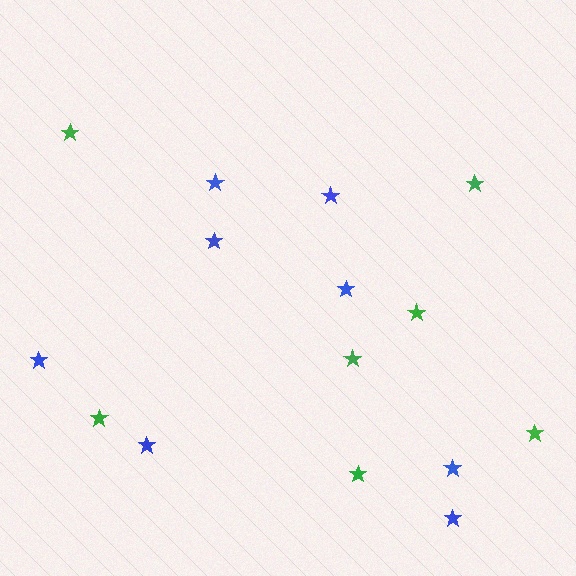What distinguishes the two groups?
There are 2 groups: one group of green stars (7) and one group of blue stars (8).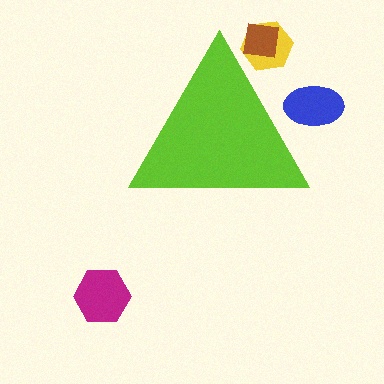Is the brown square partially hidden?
Yes, the brown square is partially hidden behind the lime triangle.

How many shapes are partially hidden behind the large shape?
3 shapes are partially hidden.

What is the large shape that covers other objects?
A lime triangle.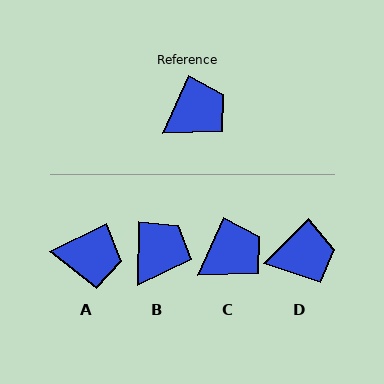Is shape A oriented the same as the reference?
No, it is off by about 40 degrees.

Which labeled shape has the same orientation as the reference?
C.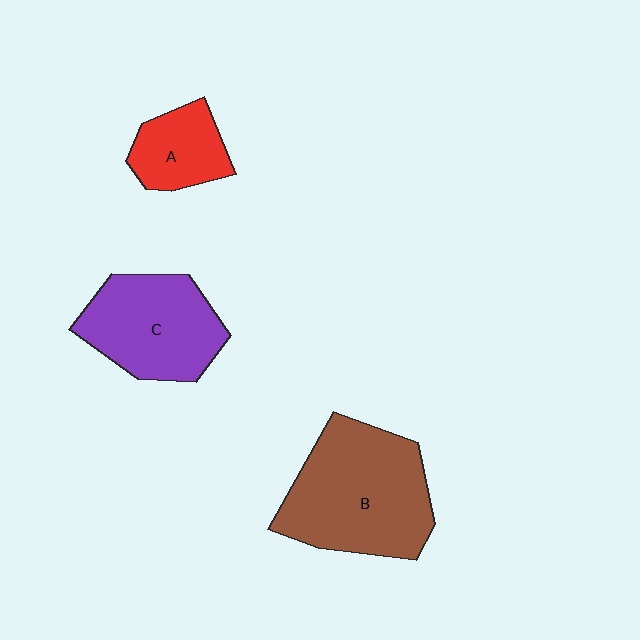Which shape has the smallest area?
Shape A (red).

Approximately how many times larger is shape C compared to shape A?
Approximately 1.8 times.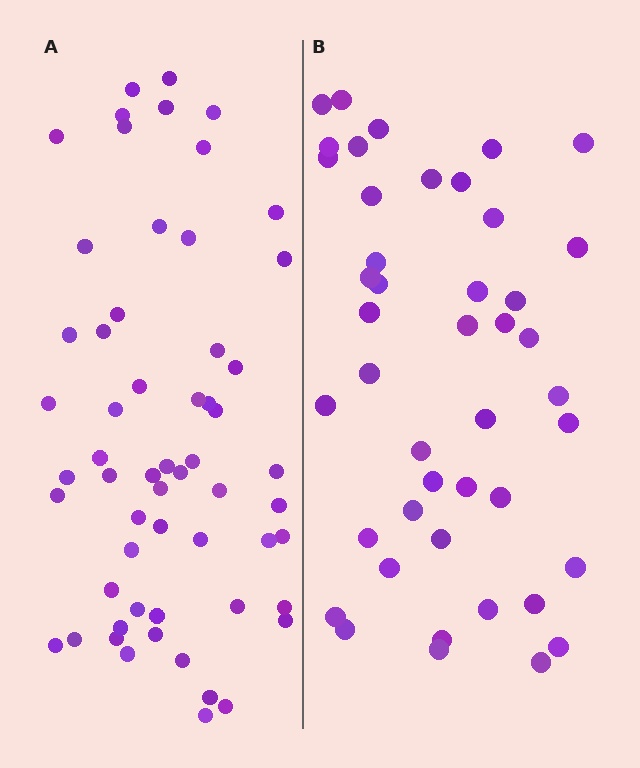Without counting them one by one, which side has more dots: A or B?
Region A (the left region) has more dots.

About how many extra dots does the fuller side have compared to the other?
Region A has approximately 15 more dots than region B.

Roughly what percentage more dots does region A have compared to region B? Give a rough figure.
About 30% more.